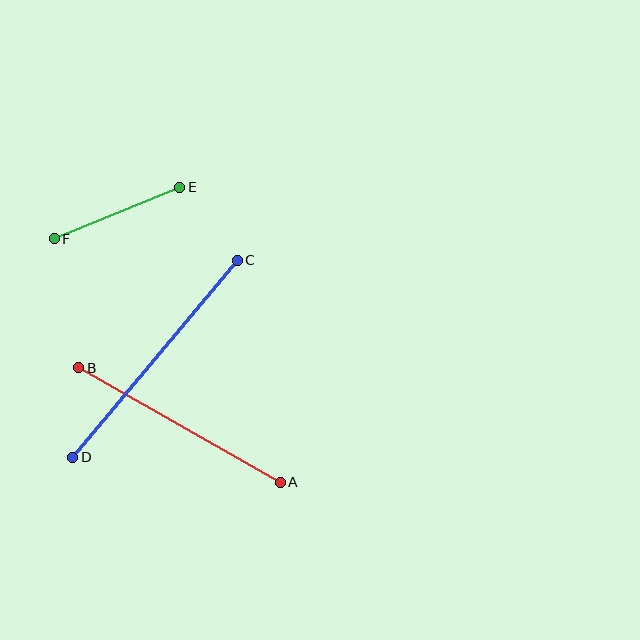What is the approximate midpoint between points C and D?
The midpoint is at approximately (155, 359) pixels.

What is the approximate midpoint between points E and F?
The midpoint is at approximately (117, 213) pixels.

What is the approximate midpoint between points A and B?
The midpoint is at approximately (179, 425) pixels.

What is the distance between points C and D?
The distance is approximately 256 pixels.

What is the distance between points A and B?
The distance is approximately 232 pixels.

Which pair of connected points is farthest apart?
Points C and D are farthest apart.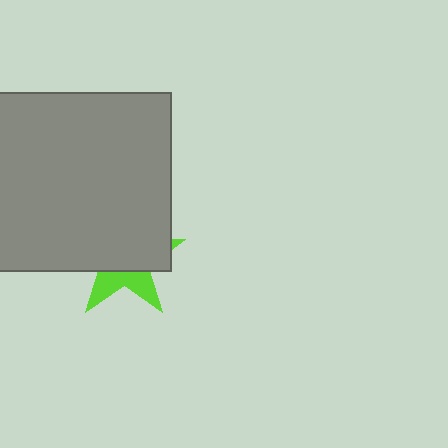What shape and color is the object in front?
The object in front is a gray square.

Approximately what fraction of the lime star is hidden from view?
Roughly 65% of the lime star is hidden behind the gray square.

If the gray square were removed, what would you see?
You would see the complete lime star.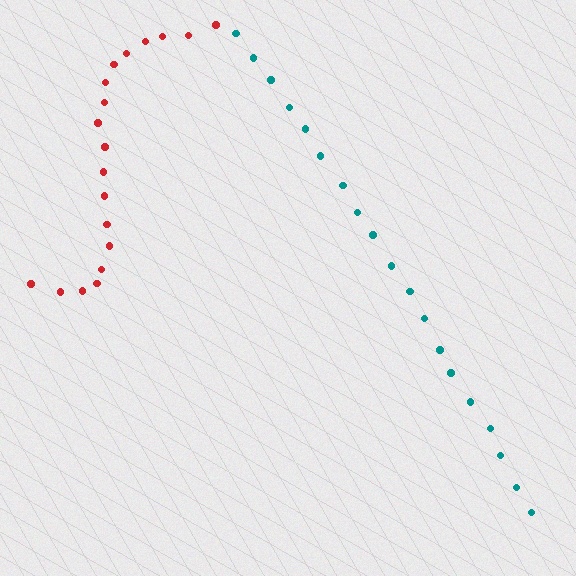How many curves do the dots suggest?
There are 2 distinct paths.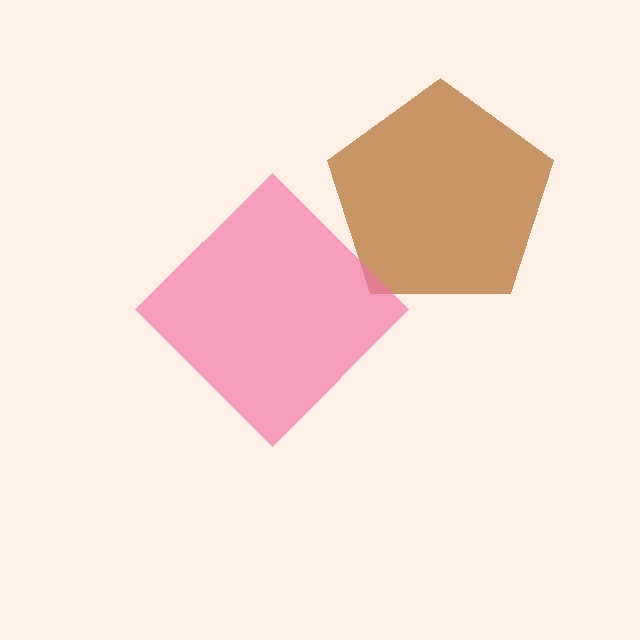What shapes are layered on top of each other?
The layered shapes are: a brown pentagon, a pink diamond.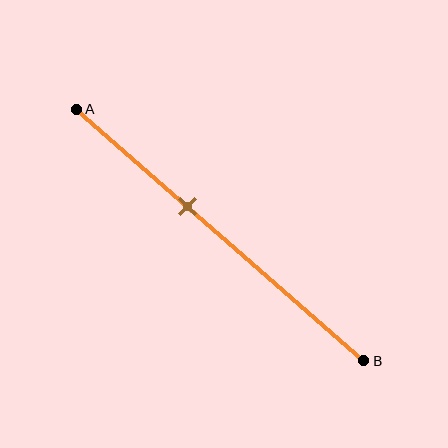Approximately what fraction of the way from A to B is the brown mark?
The brown mark is approximately 40% of the way from A to B.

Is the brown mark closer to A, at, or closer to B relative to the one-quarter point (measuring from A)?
The brown mark is closer to point B than the one-quarter point of segment AB.